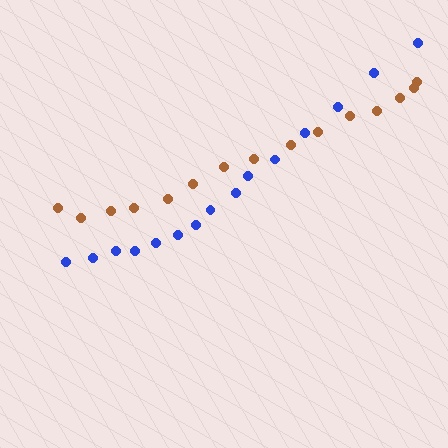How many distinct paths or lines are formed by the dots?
There are 2 distinct paths.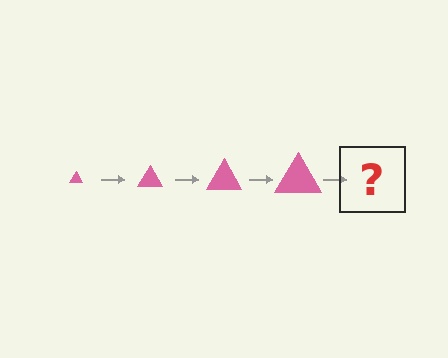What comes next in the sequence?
The next element should be a pink triangle, larger than the previous one.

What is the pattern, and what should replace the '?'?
The pattern is that the triangle gets progressively larger each step. The '?' should be a pink triangle, larger than the previous one.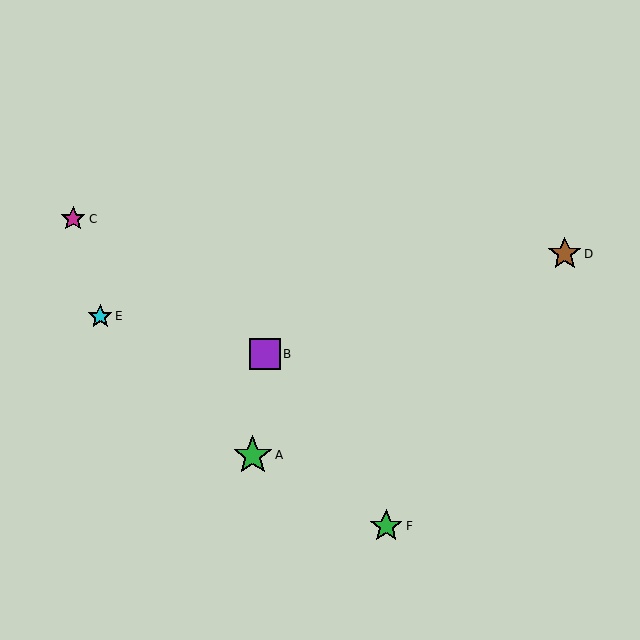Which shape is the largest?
The green star (labeled A) is the largest.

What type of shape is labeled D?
Shape D is a brown star.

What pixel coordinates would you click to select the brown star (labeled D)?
Click at (565, 254) to select the brown star D.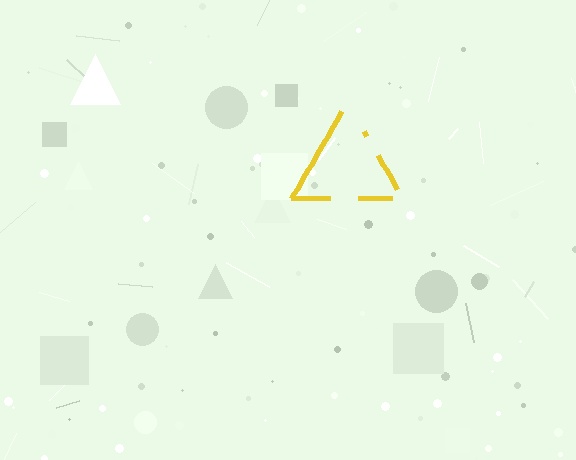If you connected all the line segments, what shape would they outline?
They would outline a triangle.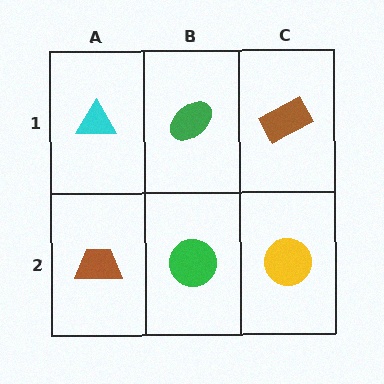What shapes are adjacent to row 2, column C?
A brown rectangle (row 1, column C), a green circle (row 2, column B).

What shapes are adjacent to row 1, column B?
A green circle (row 2, column B), a cyan triangle (row 1, column A), a brown rectangle (row 1, column C).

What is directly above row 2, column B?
A green ellipse.